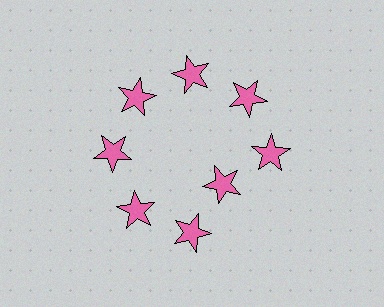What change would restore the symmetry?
The symmetry would be restored by moving it outward, back onto the ring so that all 8 stars sit at equal angles and equal distance from the center.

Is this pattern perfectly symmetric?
No. The 8 pink stars are arranged in a ring, but one element near the 4 o'clock position is pulled inward toward the center, breaking the 8-fold rotational symmetry.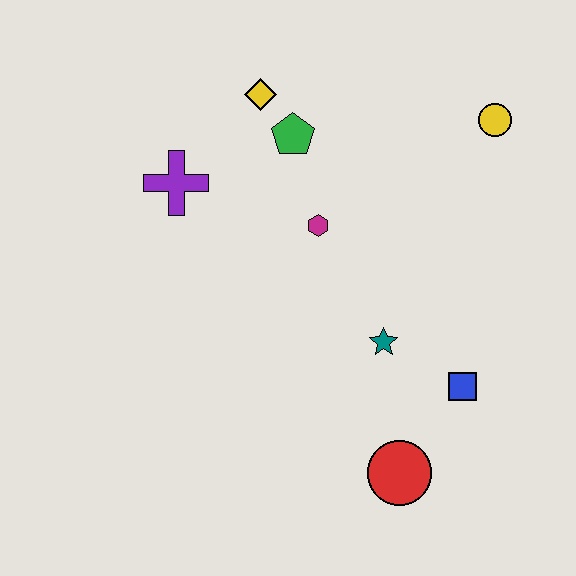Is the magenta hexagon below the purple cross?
Yes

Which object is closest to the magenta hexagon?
The green pentagon is closest to the magenta hexagon.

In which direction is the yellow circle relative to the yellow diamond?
The yellow circle is to the right of the yellow diamond.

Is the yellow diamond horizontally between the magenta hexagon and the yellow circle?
No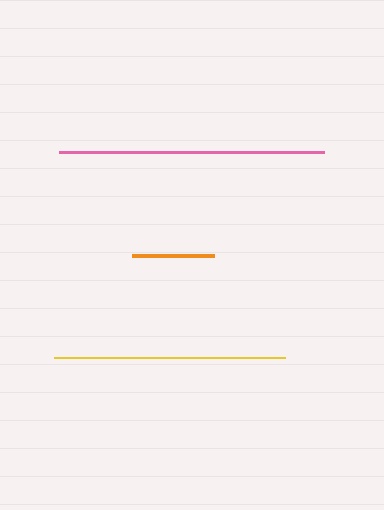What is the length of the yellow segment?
The yellow segment is approximately 231 pixels long.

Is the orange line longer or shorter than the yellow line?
The yellow line is longer than the orange line.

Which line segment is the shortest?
The orange line is the shortest at approximately 82 pixels.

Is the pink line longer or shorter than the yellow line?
The pink line is longer than the yellow line.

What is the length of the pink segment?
The pink segment is approximately 265 pixels long.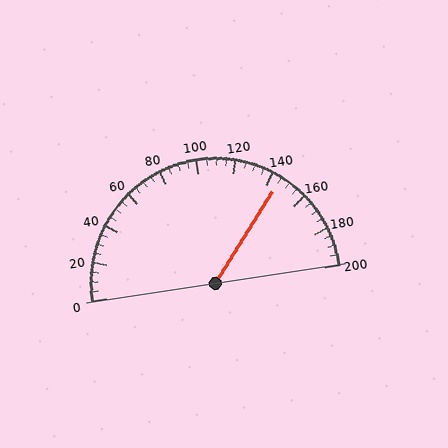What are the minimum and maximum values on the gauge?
The gauge ranges from 0 to 200.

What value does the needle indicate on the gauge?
The needle indicates approximately 145.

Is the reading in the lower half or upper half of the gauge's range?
The reading is in the upper half of the range (0 to 200).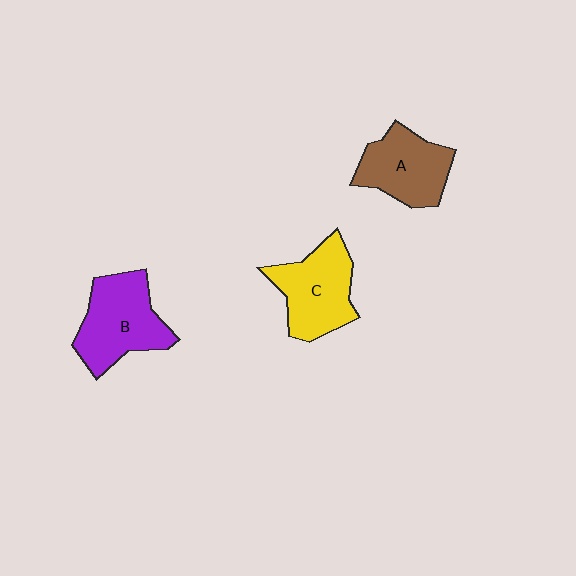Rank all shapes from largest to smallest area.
From largest to smallest: B (purple), C (yellow), A (brown).